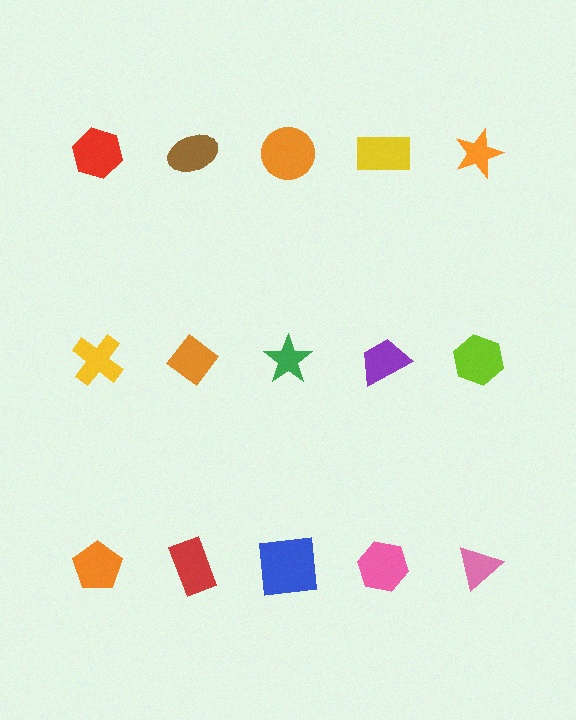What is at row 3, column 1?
An orange pentagon.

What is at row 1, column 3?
An orange circle.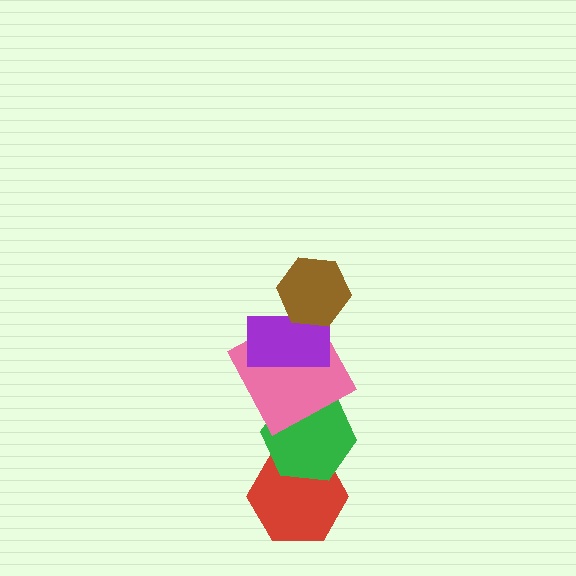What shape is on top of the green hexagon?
The pink square is on top of the green hexagon.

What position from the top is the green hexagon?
The green hexagon is 4th from the top.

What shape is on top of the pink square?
The purple rectangle is on top of the pink square.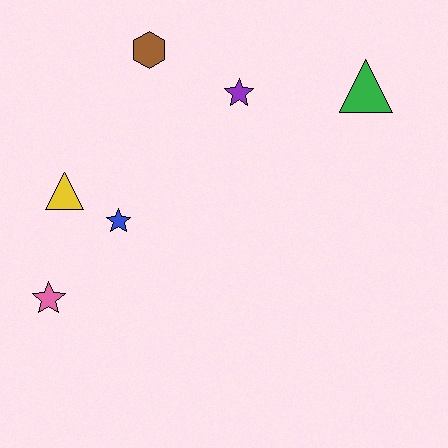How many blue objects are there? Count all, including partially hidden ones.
There is 1 blue object.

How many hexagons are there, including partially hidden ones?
There is 1 hexagon.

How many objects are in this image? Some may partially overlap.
There are 6 objects.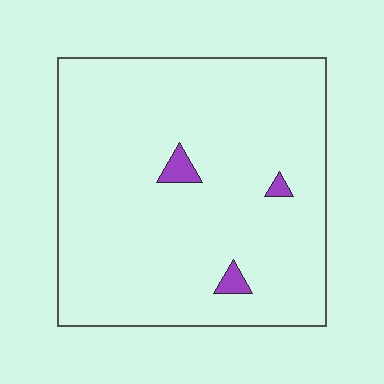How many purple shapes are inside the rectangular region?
3.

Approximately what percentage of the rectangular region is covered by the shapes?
Approximately 5%.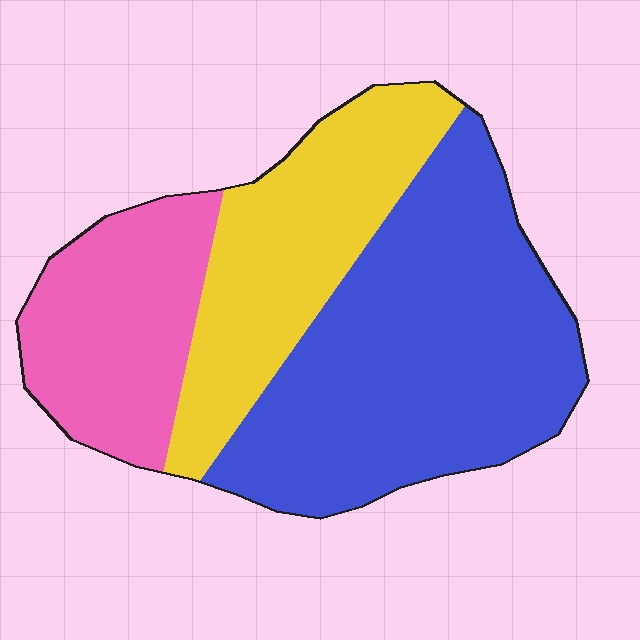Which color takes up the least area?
Pink, at roughly 25%.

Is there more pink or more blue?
Blue.